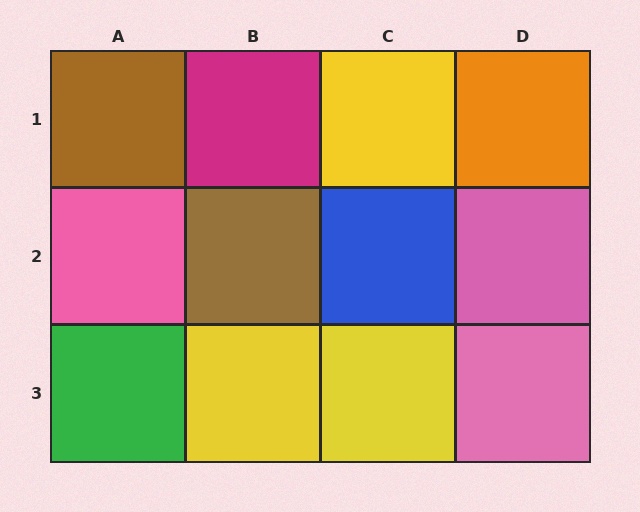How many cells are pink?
3 cells are pink.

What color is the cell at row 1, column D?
Orange.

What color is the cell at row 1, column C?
Yellow.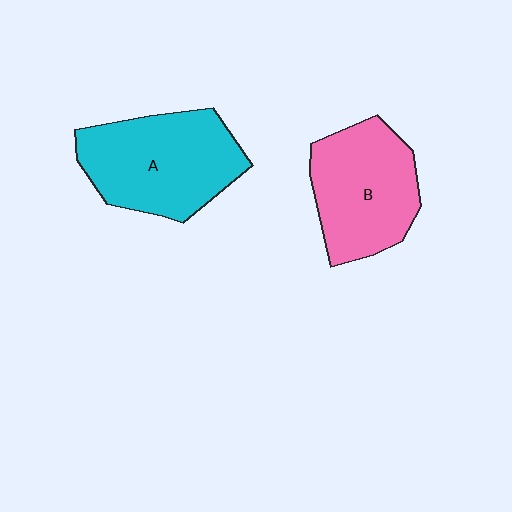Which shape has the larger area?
Shape A (cyan).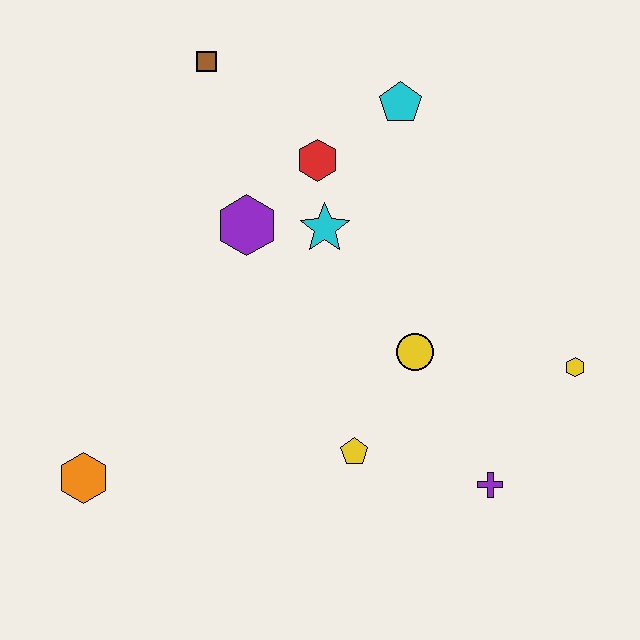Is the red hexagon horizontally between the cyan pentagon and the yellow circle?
No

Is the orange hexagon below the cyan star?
Yes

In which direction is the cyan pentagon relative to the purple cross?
The cyan pentagon is above the purple cross.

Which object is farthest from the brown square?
The purple cross is farthest from the brown square.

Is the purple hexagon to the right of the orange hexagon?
Yes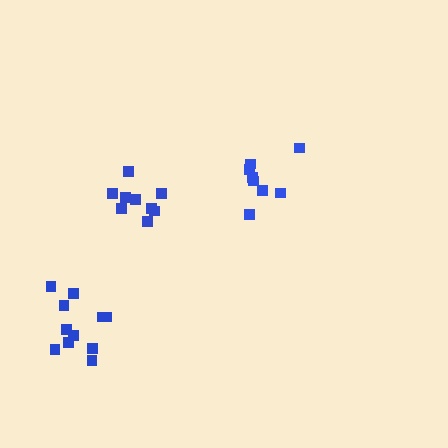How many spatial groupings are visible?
There are 3 spatial groupings.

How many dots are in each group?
Group 1: 8 dots, Group 2: 9 dots, Group 3: 11 dots (28 total).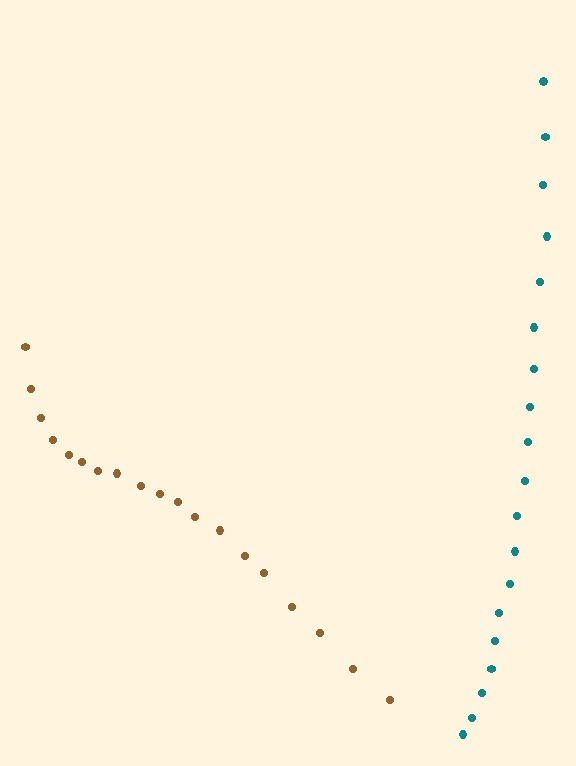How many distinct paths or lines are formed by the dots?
There are 2 distinct paths.